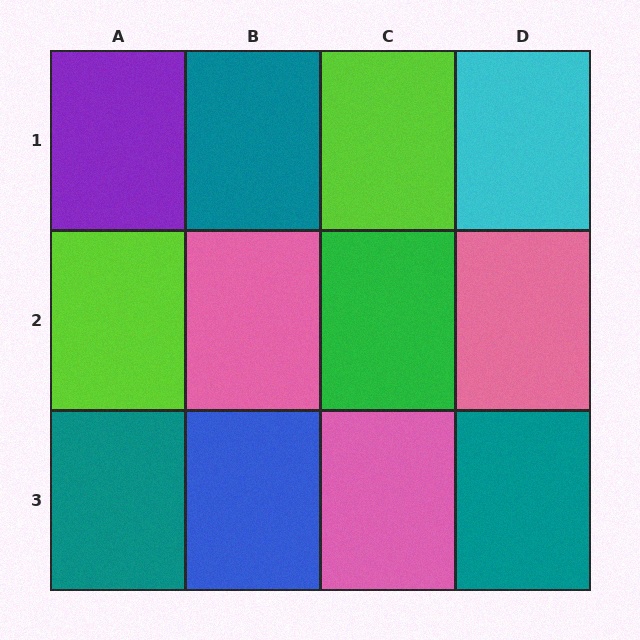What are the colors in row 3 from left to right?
Teal, blue, pink, teal.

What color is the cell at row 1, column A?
Purple.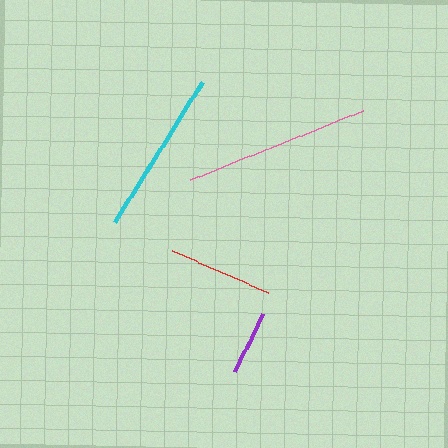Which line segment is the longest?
The pink line is the longest at approximately 187 pixels.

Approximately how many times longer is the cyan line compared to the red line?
The cyan line is approximately 1.6 times the length of the red line.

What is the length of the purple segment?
The purple segment is approximately 66 pixels long.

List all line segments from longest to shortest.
From longest to shortest: pink, cyan, red, purple.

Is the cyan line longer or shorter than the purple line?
The cyan line is longer than the purple line.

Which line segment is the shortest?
The purple line is the shortest at approximately 66 pixels.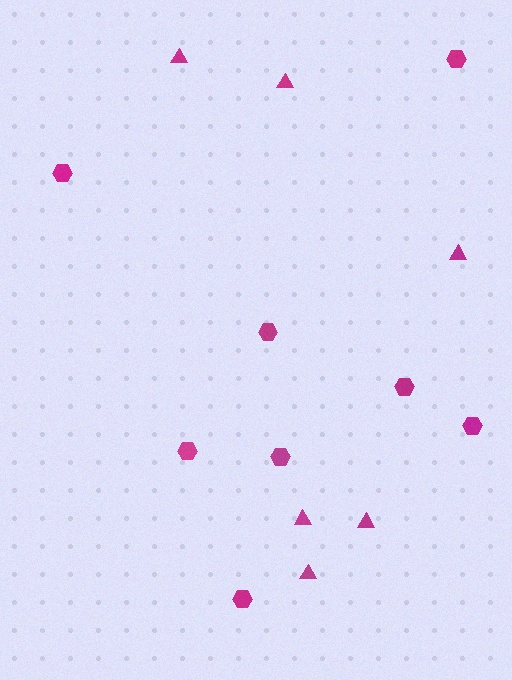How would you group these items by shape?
There are 2 groups: one group of hexagons (8) and one group of triangles (6).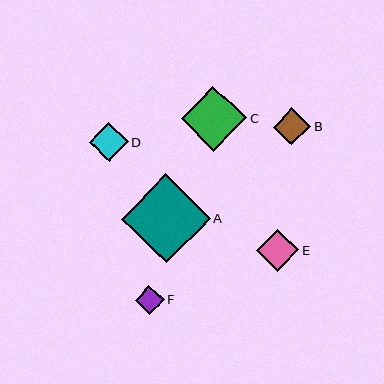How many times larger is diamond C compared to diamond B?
Diamond C is approximately 1.8 times the size of diamond B.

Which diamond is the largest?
Diamond A is the largest with a size of approximately 88 pixels.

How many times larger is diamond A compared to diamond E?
Diamond A is approximately 2.1 times the size of diamond E.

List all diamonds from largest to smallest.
From largest to smallest: A, C, E, D, B, F.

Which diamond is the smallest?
Diamond F is the smallest with a size of approximately 29 pixels.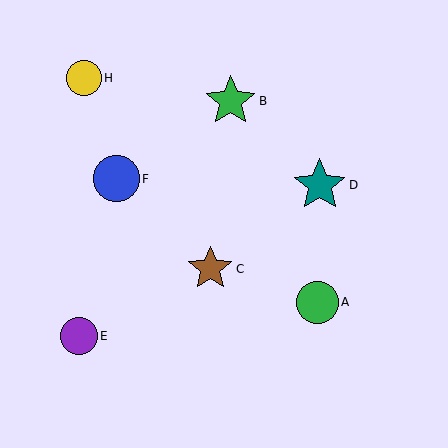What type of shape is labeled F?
Shape F is a blue circle.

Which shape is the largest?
The teal star (labeled D) is the largest.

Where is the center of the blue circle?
The center of the blue circle is at (116, 179).